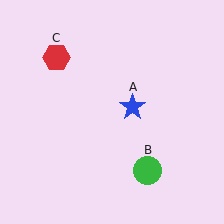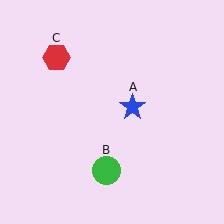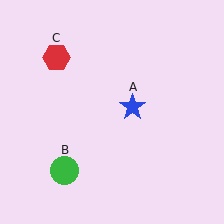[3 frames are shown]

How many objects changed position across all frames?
1 object changed position: green circle (object B).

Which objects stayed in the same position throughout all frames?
Blue star (object A) and red hexagon (object C) remained stationary.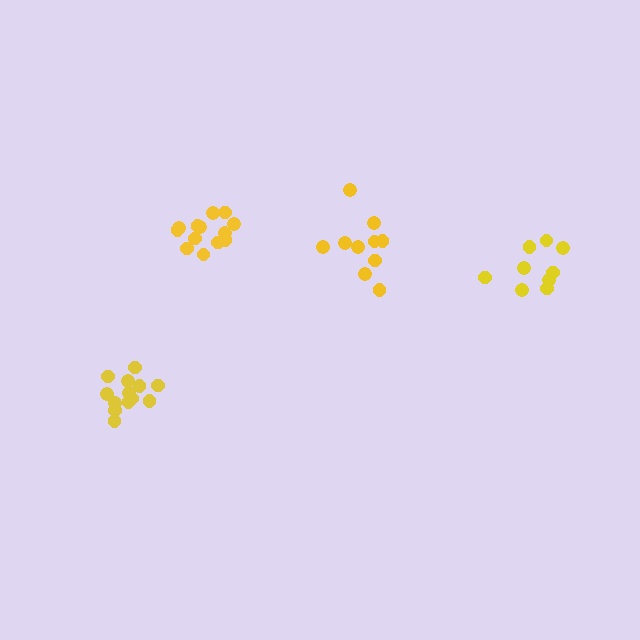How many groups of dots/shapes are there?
There are 4 groups.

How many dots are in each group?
Group 1: 9 dots, Group 2: 13 dots, Group 3: 10 dots, Group 4: 13 dots (45 total).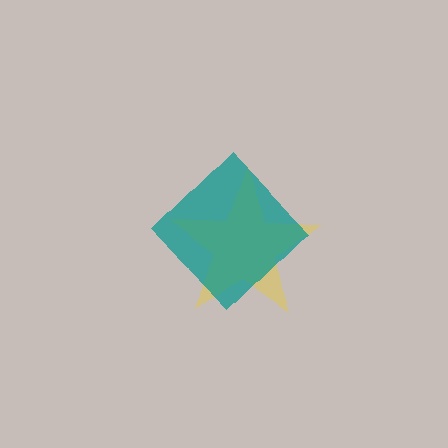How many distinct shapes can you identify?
There are 2 distinct shapes: a yellow star, a teal diamond.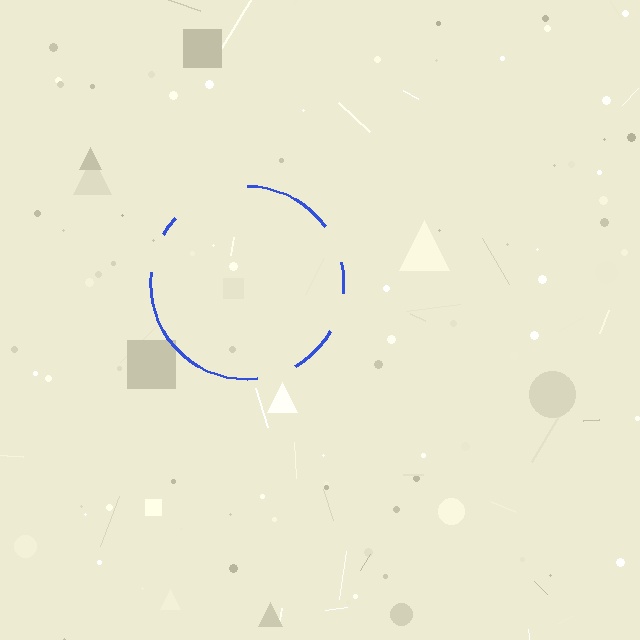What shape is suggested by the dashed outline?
The dashed outline suggests a circle.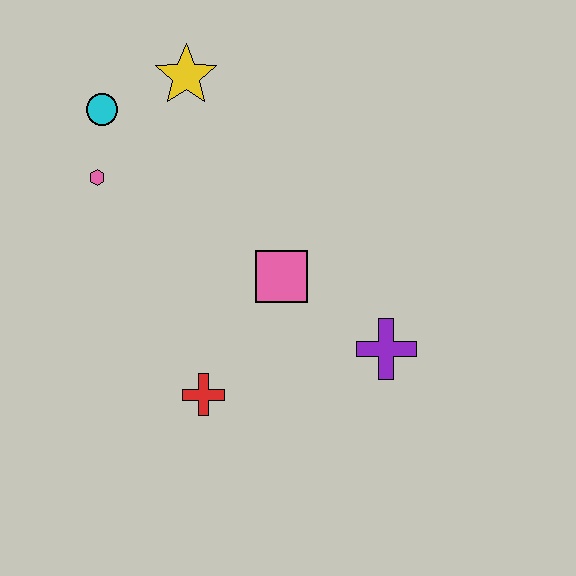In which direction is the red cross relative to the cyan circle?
The red cross is below the cyan circle.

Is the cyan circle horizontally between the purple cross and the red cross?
No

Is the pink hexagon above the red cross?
Yes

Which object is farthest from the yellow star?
The purple cross is farthest from the yellow star.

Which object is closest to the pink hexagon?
The cyan circle is closest to the pink hexagon.